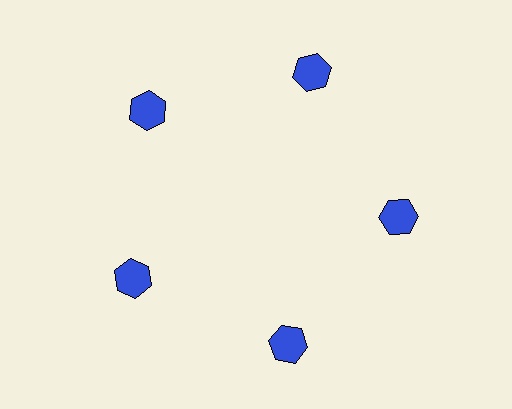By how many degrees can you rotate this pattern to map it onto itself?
The pattern maps onto itself every 72 degrees of rotation.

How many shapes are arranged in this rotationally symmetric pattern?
There are 5 shapes, arranged in 5 groups of 1.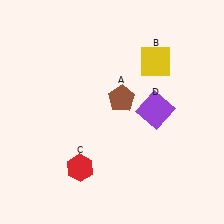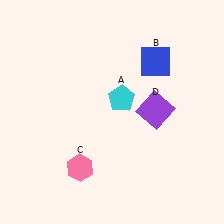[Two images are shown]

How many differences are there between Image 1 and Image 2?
There are 3 differences between the two images.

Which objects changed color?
A changed from brown to cyan. B changed from yellow to blue. C changed from red to pink.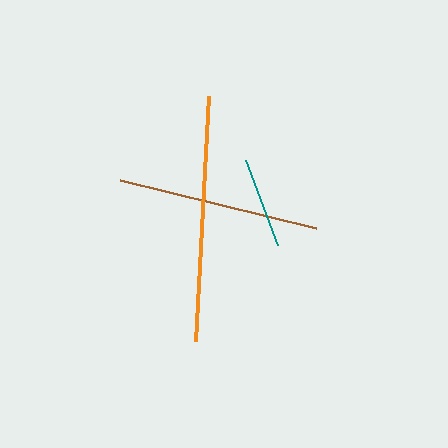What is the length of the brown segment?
The brown segment is approximately 202 pixels long.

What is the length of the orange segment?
The orange segment is approximately 246 pixels long.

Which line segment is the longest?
The orange line is the longest at approximately 246 pixels.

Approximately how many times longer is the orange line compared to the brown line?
The orange line is approximately 1.2 times the length of the brown line.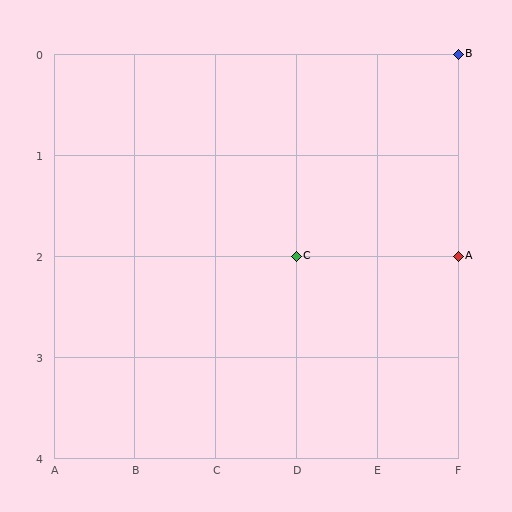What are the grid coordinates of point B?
Point B is at grid coordinates (F, 0).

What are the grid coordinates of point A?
Point A is at grid coordinates (F, 2).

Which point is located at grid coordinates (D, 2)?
Point C is at (D, 2).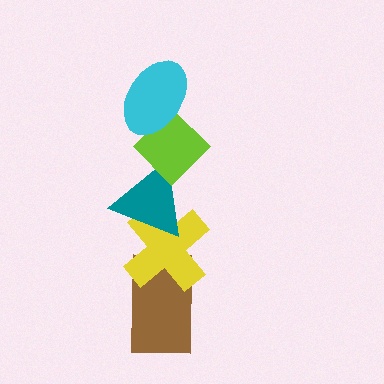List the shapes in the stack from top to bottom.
From top to bottom: the cyan ellipse, the lime diamond, the teal triangle, the yellow cross, the brown rectangle.